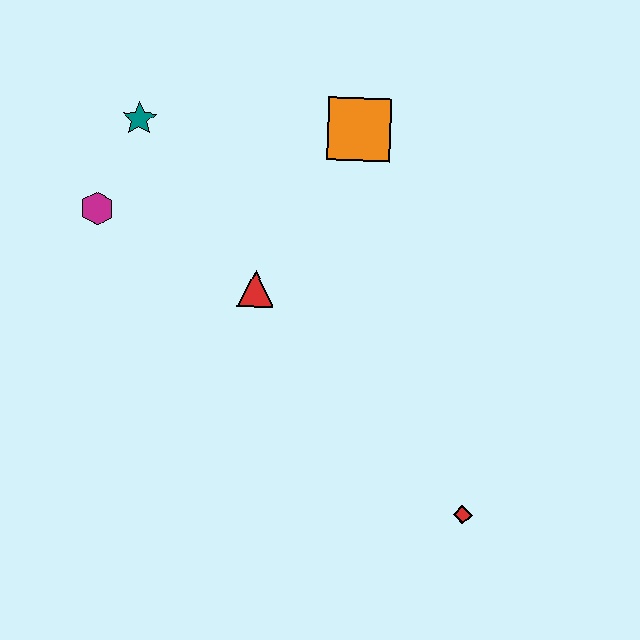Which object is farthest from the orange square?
The red diamond is farthest from the orange square.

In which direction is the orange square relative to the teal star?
The orange square is to the right of the teal star.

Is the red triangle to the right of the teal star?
Yes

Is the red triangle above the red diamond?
Yes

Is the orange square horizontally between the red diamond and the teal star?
Yes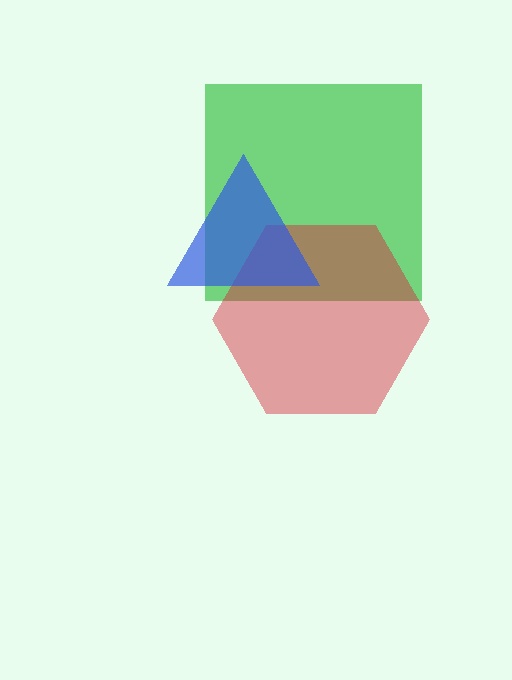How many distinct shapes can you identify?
There are 3 distinct shapes: a green square, a red hexagon, a blue triangle.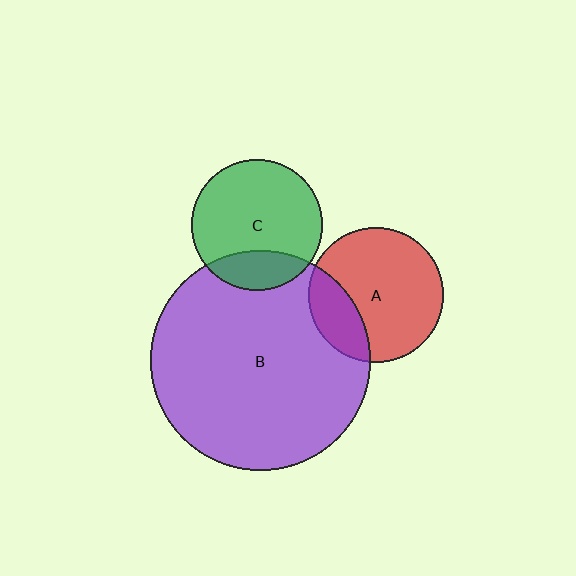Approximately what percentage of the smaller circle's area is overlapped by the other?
Approximately 20%.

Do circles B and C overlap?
Yes.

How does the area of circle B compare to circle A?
Approximately 2.7 times.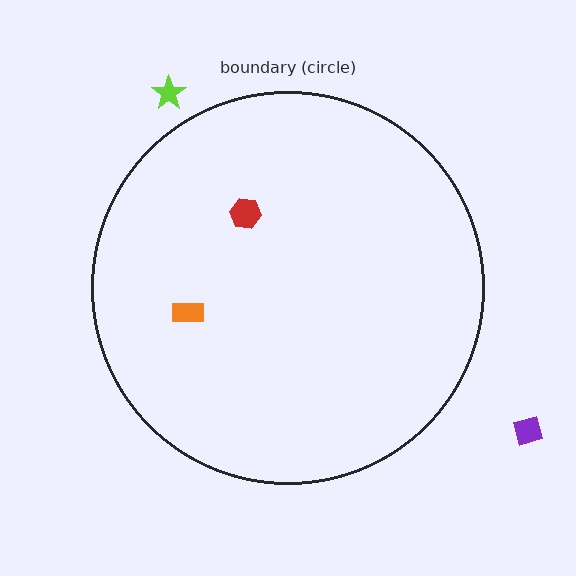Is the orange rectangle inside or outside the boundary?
Inside.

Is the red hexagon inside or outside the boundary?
Inside.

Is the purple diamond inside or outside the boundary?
Outside.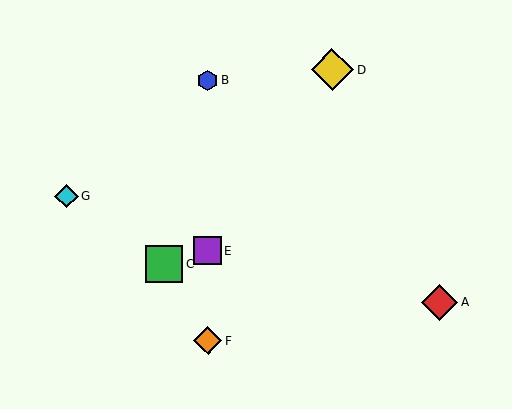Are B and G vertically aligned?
No, B is at x≈207 and G is at x≈66.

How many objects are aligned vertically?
3 objects (B, E, F) are aligned vertically.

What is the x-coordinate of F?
Object F is at x≈208.